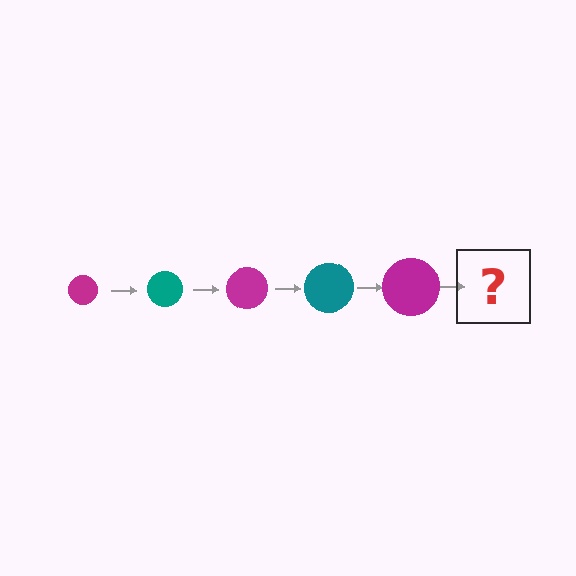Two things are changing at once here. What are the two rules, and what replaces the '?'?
The two rules are that the circle grows larger each step and the color cycles through magenta and teal. The '?' should be a teal circle, larger than the previous one.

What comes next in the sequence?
The next element should be a teal circle, larger than the previous one.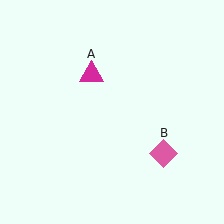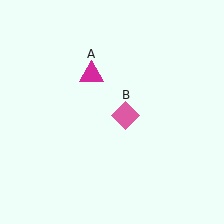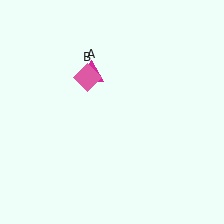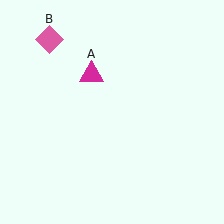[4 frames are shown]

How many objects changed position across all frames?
1 object changed position: pink diamond (object B).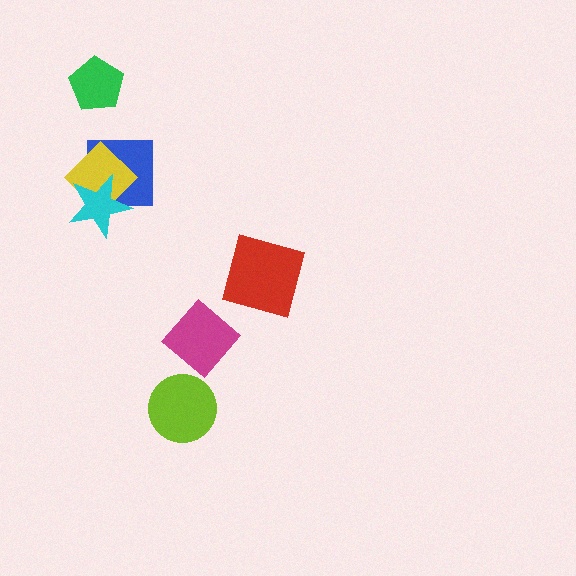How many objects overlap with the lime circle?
0 objects overlap with the lime circle.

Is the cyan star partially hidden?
No, no other shape covers it.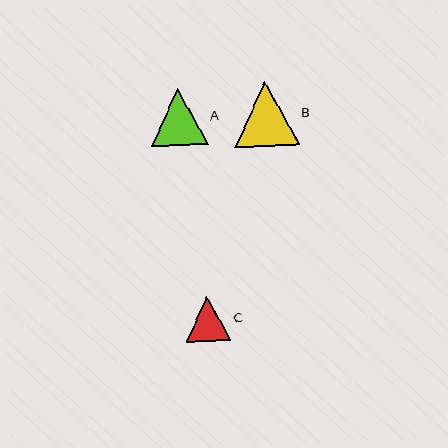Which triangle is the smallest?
Triangle C is the smallest with a size of approximately 45 pixels.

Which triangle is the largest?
Triangle B is the largest with a size of approximately 65 pixels.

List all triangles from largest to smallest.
From largest to smallest: B, A, C.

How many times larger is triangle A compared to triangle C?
Triangle A is approximately 1.3 times the size of triangle C.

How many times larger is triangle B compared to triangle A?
Triangle B is approximately 1.1 times the size of triangle A.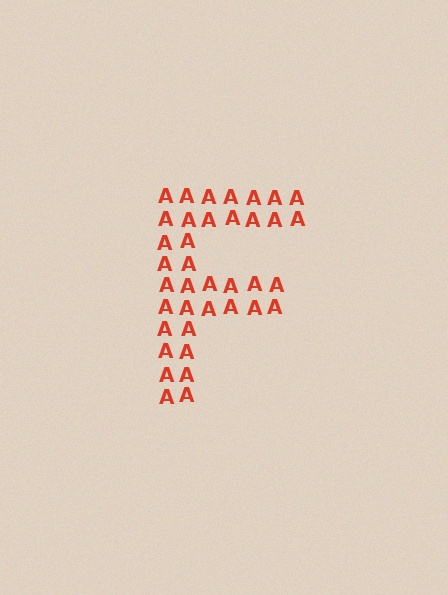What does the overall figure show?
The overall figure shows the letter F.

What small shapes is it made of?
It is made of small letter A's.